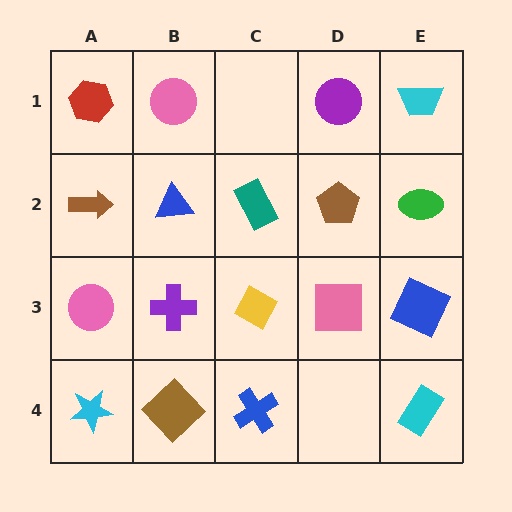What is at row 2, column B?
A blue triangle.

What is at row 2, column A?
A brown arrow.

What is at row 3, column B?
A purple cross.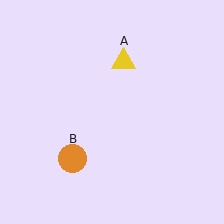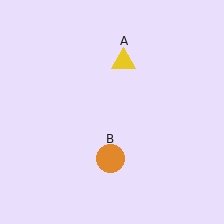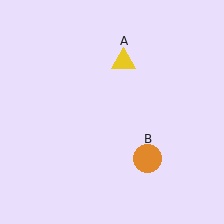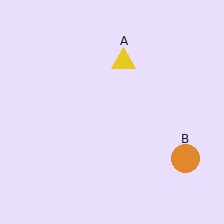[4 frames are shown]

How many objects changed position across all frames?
1 object changed position: orange circle (object B).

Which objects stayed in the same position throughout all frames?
Yellow triangle (object A) remained stationary.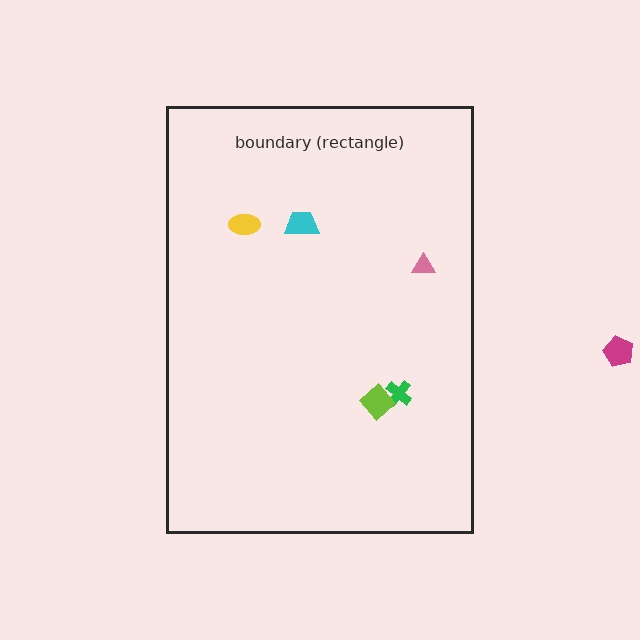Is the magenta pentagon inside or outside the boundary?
Outside.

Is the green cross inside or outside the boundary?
Inside.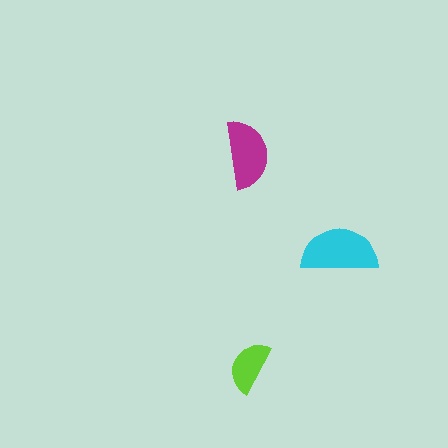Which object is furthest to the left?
The lime semicircle is leftmost.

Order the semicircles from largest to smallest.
the cyan one, the magenta one, the lime one.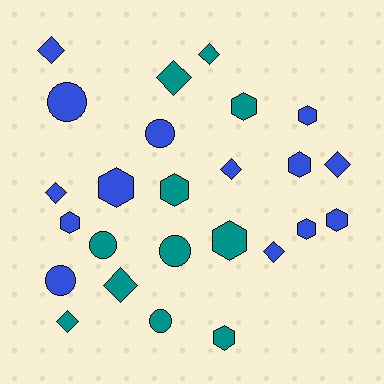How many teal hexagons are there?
There are 4 teal hexagons.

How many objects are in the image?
There are 25 objects.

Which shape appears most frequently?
Hexagon, with 10 objects.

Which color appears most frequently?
Blue, with 14 objects.